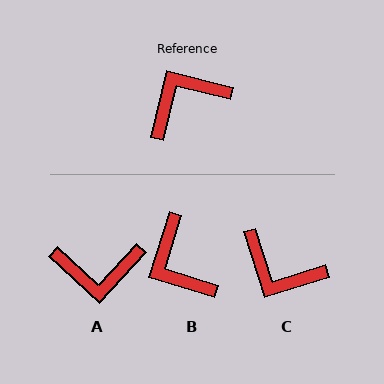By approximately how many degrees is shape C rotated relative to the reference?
Approximately 121 degrees counter-clockwise.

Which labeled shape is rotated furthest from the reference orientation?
A, about 151 degrees away.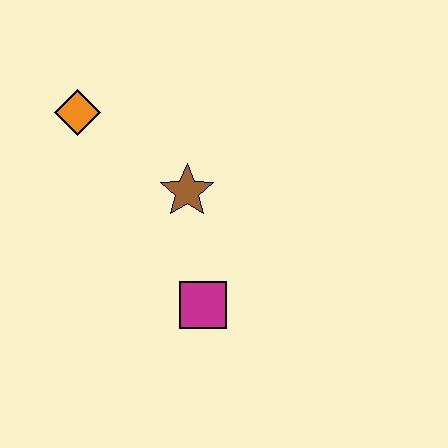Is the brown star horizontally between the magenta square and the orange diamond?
Yes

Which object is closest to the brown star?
The magenta square is closest to the brown star.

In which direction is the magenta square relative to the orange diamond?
The magenta square is below the orange diamond.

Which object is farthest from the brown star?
The orange diamond is farthest from the brown star.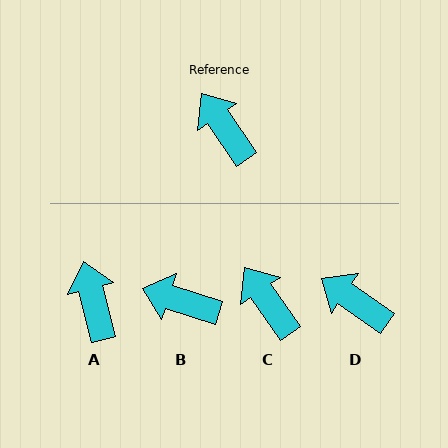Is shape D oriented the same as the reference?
No, it is off by about 21 degrees.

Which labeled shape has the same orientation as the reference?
C.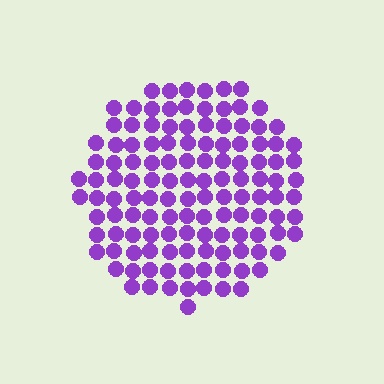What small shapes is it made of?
It is made of small circles.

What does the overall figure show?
The overall figure shows a circle.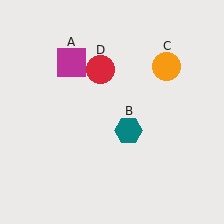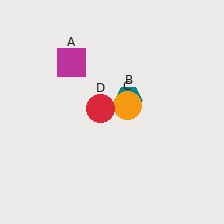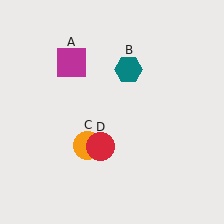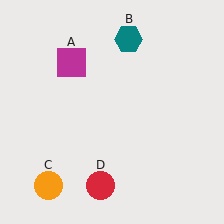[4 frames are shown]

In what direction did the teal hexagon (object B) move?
The teal hexagon (object B) moved up.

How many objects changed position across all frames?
3 objects changed position: teal hexagon (object B), orange circle (object C), red circle (object D).